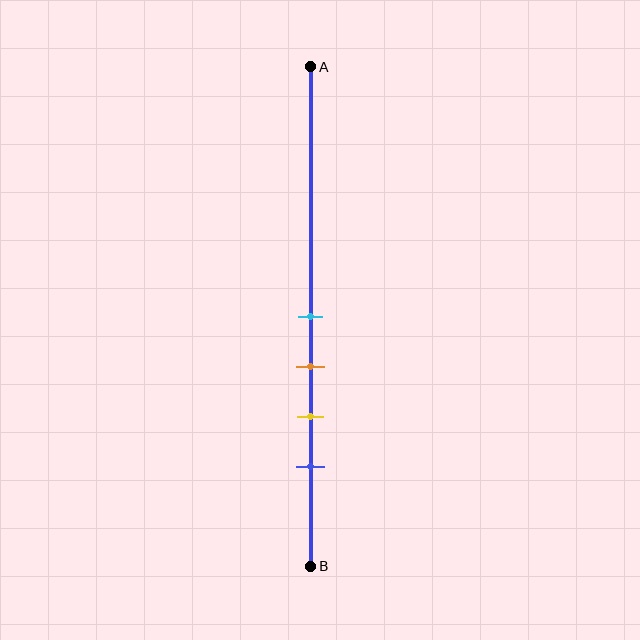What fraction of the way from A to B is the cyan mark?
The cyan mark is approximately 50% (0.5) of the way from A to B.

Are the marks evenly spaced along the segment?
Yes, the marks are approximately evenly spaced.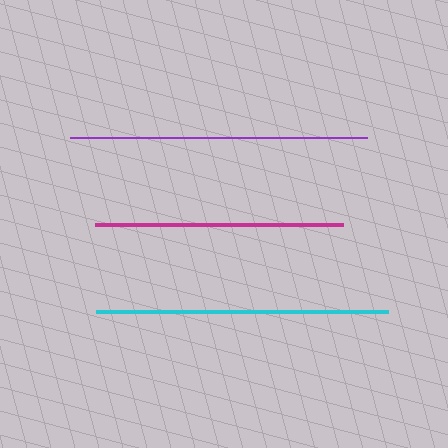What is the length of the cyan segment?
The cyan segment is approximately 292 pixels long.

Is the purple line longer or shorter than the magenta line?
The purple line is longer than the magenta line.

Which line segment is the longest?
The purple line is the longest at approximately 297 pixels.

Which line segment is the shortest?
The magenta line is the shortest at approximately 248 pixels.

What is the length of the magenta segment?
The magenta segment is approximately 248 pixels long.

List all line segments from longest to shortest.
From longest to shortest: purple, cyan, magenta.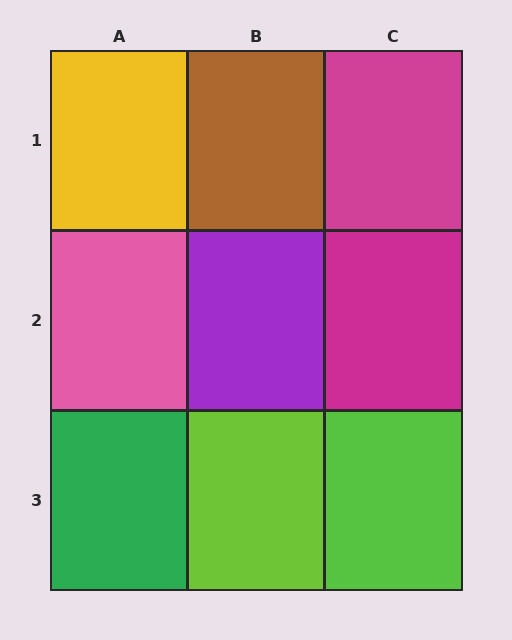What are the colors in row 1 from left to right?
Yellow, brown, magenta.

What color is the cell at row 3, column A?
Green.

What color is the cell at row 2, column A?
Pink.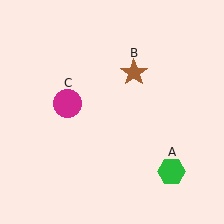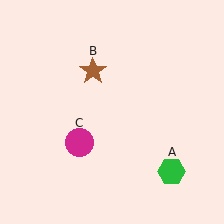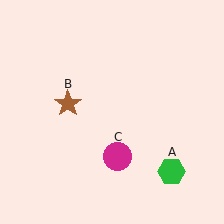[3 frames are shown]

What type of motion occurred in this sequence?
The brown star (object B), magenta circle (object C) rotated counterclockwise around the center of the scene.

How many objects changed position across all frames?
2 objects changed position: brown star (object B), magenta circle (object C).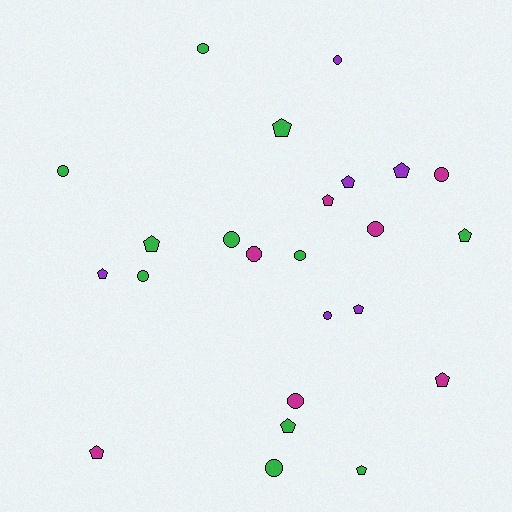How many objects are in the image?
There are 24 objects.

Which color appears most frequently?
Green, with 11 objects.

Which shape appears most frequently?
Circle, with 12 objects.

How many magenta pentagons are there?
There are 3 magenta pentagons.